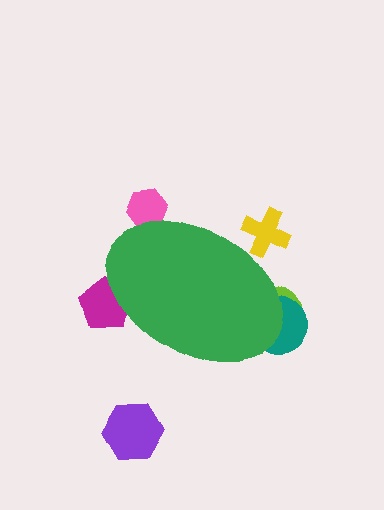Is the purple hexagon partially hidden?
No, the purple hexagon is fully visible.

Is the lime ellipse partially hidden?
Yes, the lime ellipse is partially hidden behind the green ellipse.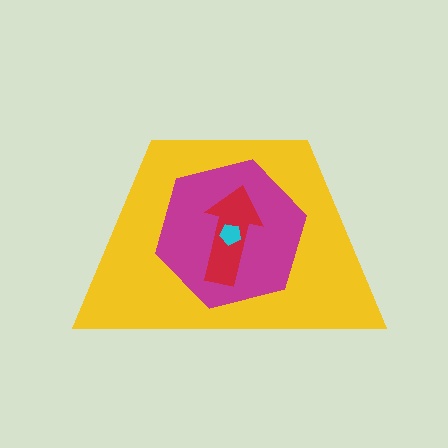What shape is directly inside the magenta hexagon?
The red arrow.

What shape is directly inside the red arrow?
The cyan pentagon.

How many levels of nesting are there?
4.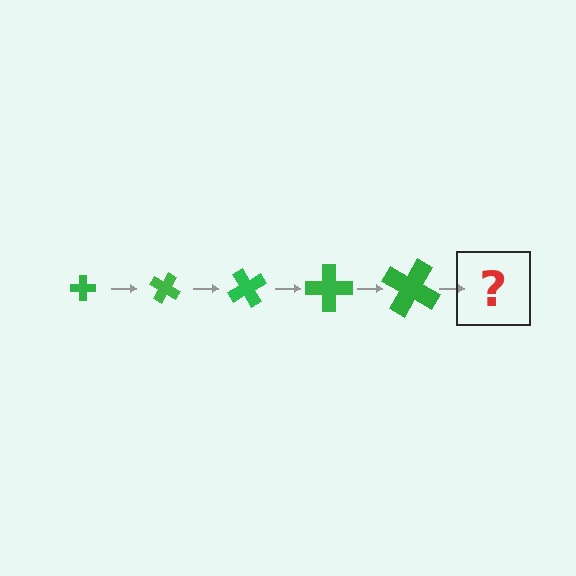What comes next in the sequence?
The next element should be a cross, larger than the previous one and rotated 150 degrees from the start.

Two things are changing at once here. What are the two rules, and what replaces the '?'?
The two rules are that the cross grows larger each step and it rotates 30 degrees each step. The '?' should be a cross, larger than the previous one and rotated 150 degrees from the start.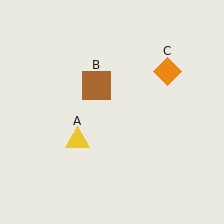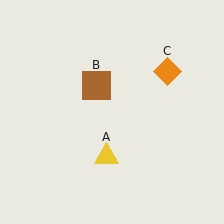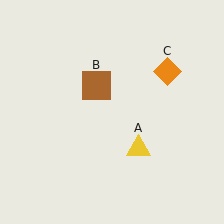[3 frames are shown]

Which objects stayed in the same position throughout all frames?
Brown square (object B) and orange diamond (object C) remained stationary.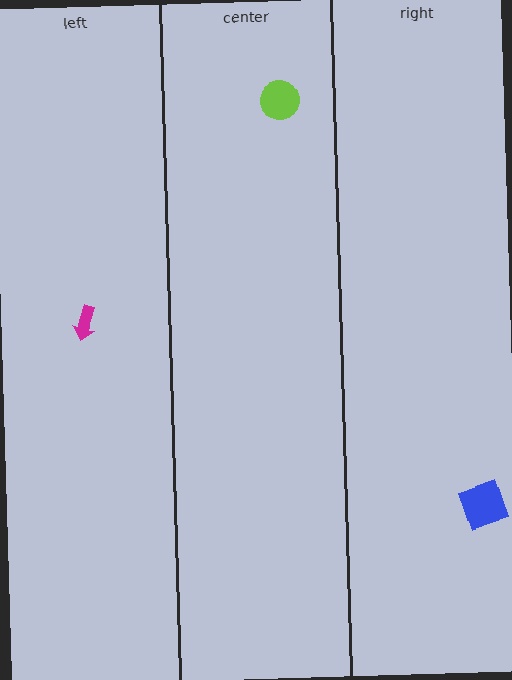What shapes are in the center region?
The lime circle.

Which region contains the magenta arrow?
The left region.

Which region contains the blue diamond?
The right region.